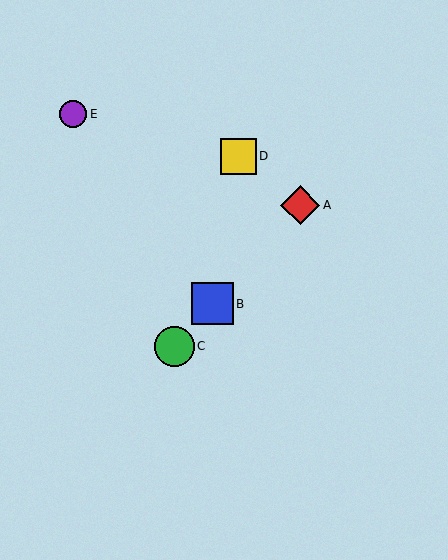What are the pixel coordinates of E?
Object E is at (73, 114).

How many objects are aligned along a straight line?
3 objects (A, B, C) are aligned along a straight line.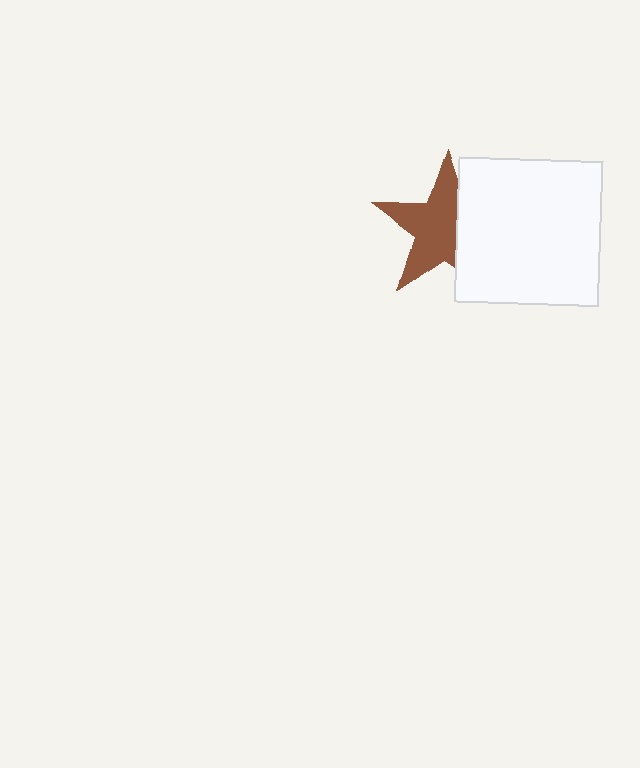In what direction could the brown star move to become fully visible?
The brown star could move left. That would shift it out from behind the white square entirely.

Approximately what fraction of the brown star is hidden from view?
Roughly 35% of the brown star is hidden behind the white square.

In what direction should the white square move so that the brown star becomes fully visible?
The white square should move right. That is the shortest direction to clear the overlap and leave the brown star fully visible.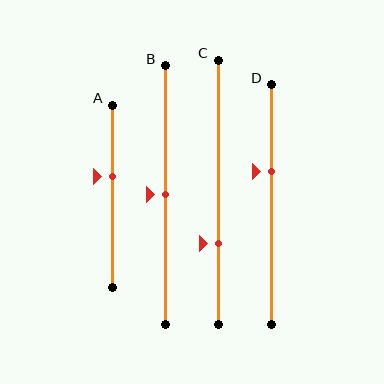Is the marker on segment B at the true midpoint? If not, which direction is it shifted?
Yes, the marker on segment B is at the true midpoint.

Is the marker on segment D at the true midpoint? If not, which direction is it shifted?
No, the marker on segment D is shifted upward by about 13% of the segment length.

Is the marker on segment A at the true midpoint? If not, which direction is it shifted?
No, the marker on segment A is shifted upward by about 11% of the segment length.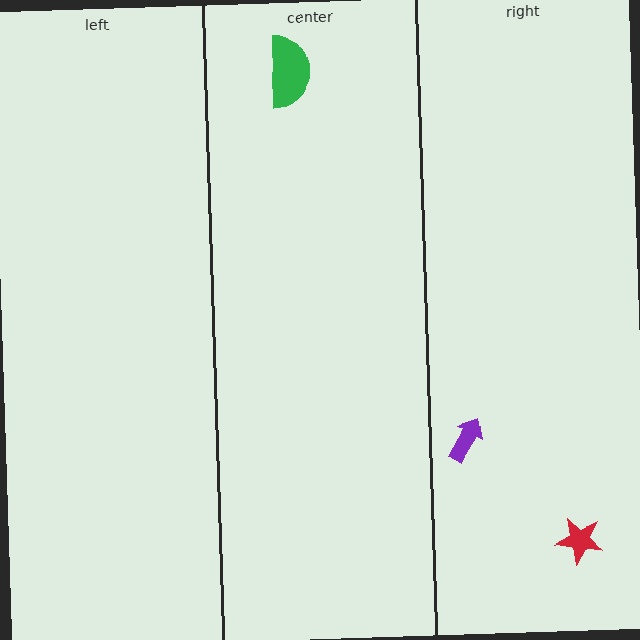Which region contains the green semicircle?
The center region.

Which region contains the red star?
The right region.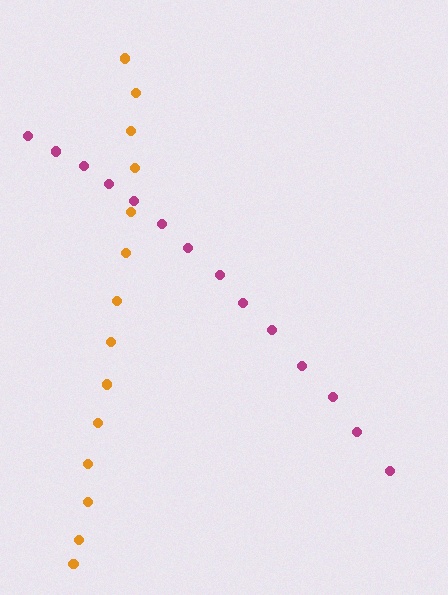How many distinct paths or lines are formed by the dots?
There are 2 distinct paths.